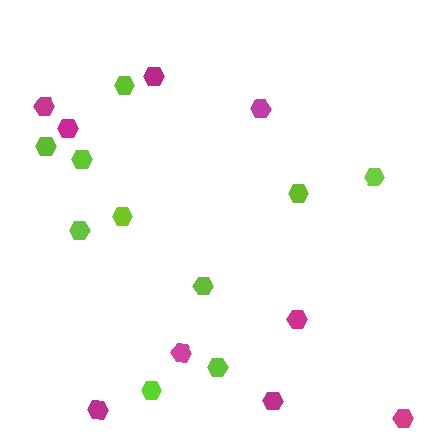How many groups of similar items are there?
There are 2 groups: one group of magenta hexagons (9) and one group of lime hexagons (10).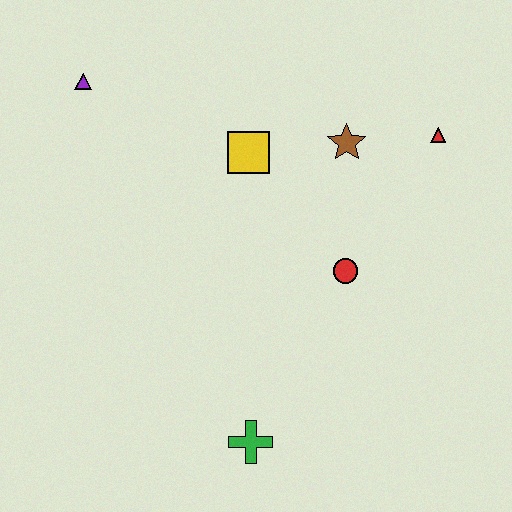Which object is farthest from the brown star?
The green cross is farthest from the brown star.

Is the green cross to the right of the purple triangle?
Yes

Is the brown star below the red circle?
No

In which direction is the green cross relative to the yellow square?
The green cross is below the yellow square.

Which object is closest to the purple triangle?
The yellow square is closest to the purple triangle.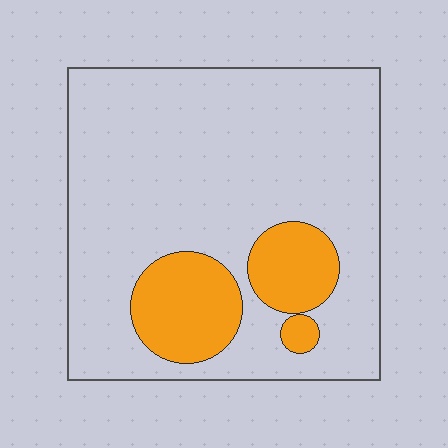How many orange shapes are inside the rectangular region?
3.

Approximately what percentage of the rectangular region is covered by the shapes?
Approximately 20%.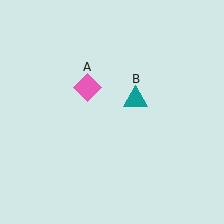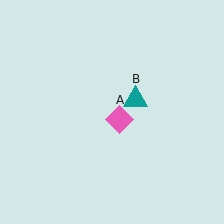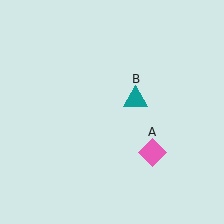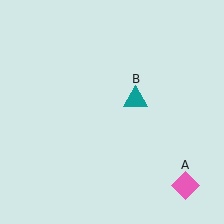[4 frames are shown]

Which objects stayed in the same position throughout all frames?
Teal triangle (object B) remained stationary.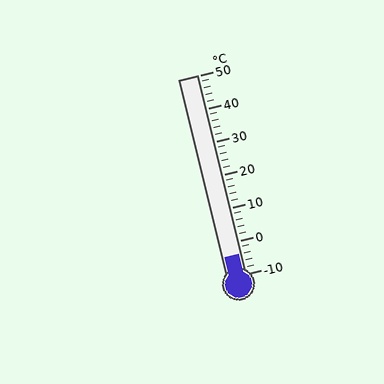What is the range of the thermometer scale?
The thermometer scale ranges from -10°C to 50°C.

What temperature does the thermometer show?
The thermometer shows approximately -4°C.